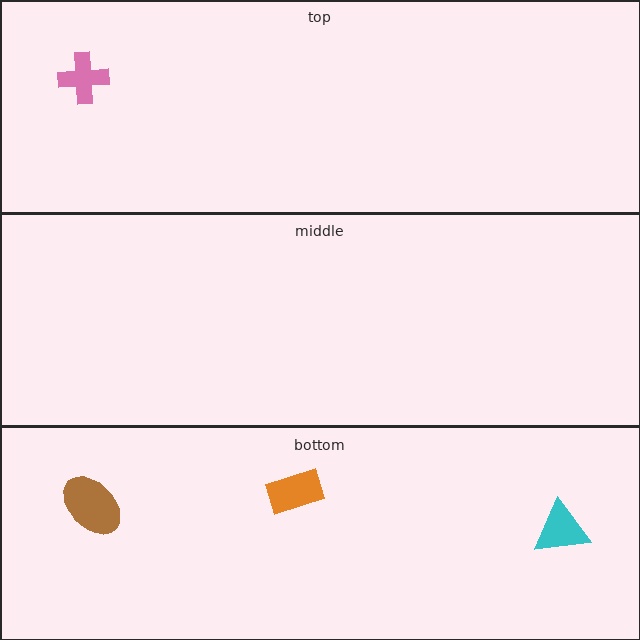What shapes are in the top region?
The pink cross.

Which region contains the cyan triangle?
The bottom region.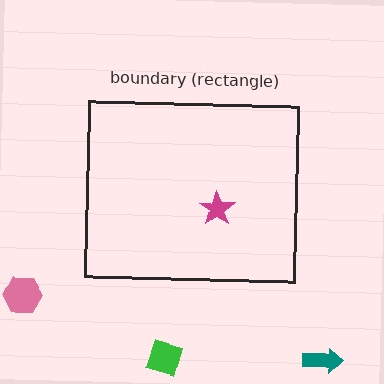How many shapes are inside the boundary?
1 inside, 3 outside.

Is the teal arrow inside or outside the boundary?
Outside.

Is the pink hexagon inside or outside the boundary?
Outside.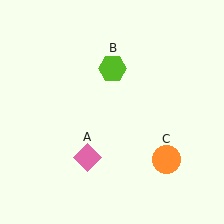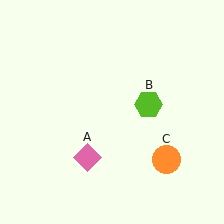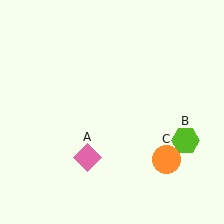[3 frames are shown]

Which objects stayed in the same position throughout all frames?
Pink diamond (object A) and orange circle (object C) remained stationary.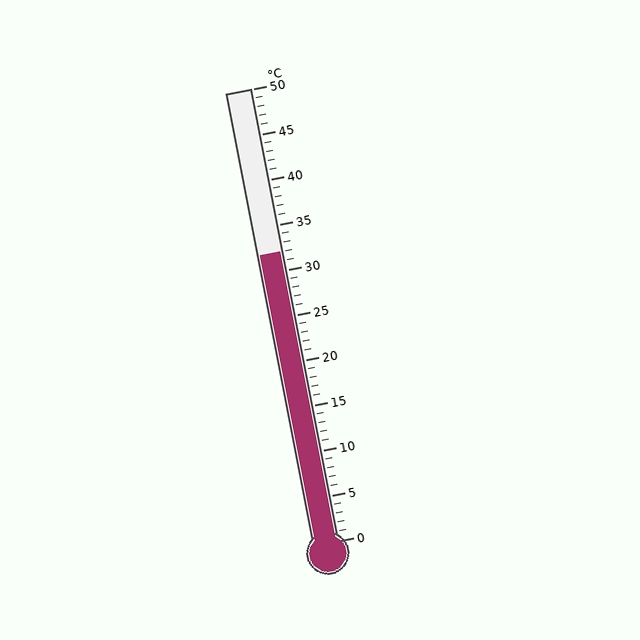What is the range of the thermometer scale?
The thermometer scale ranges from 0°C to 50°C.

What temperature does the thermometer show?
The thermometer shows approximately 32°C.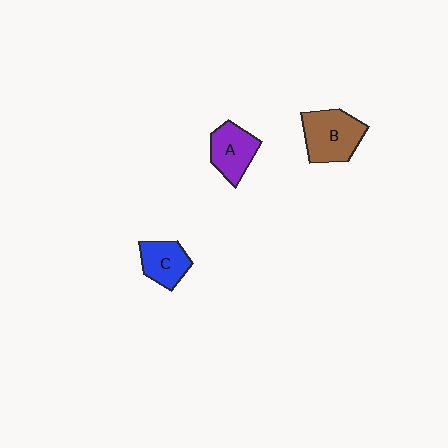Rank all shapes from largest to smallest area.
From largest to smallest: B (brown), A (purple), C (blue).